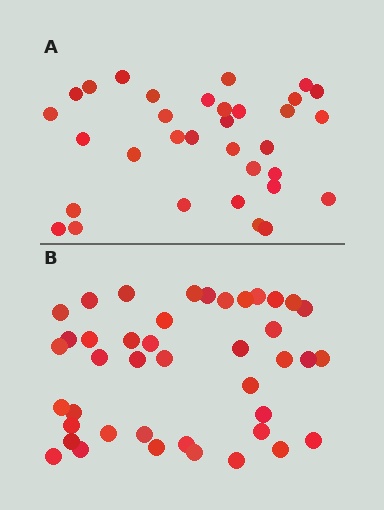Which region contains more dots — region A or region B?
Region B (the bottom region) has more dots.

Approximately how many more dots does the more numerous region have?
Region B has roughly 8 or so more dots than region A.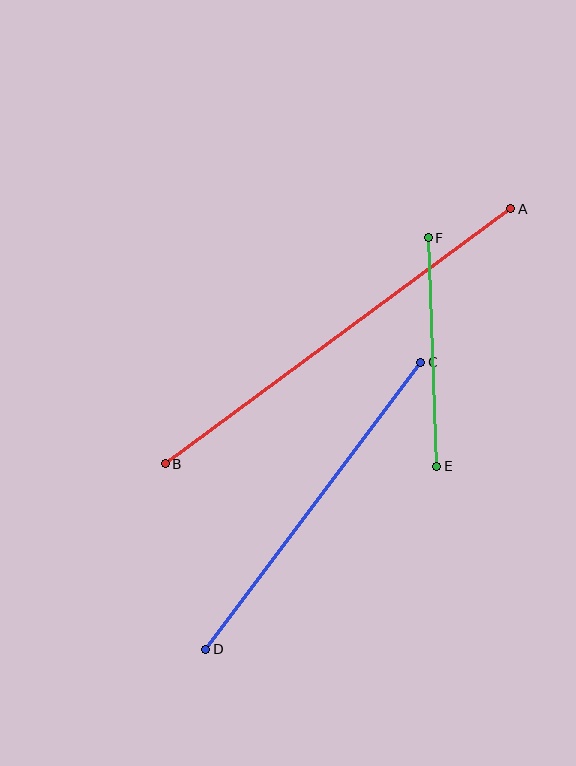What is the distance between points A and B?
The distance is approximately 429 pixels.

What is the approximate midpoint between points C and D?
The midpoint is at approximately (313, 506) pixels.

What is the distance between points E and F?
The distance is approximately 228 pixels.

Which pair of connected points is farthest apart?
Points A and B are farthest apart.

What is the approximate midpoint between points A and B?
The midpoint is at approximately (338, 336) pixels.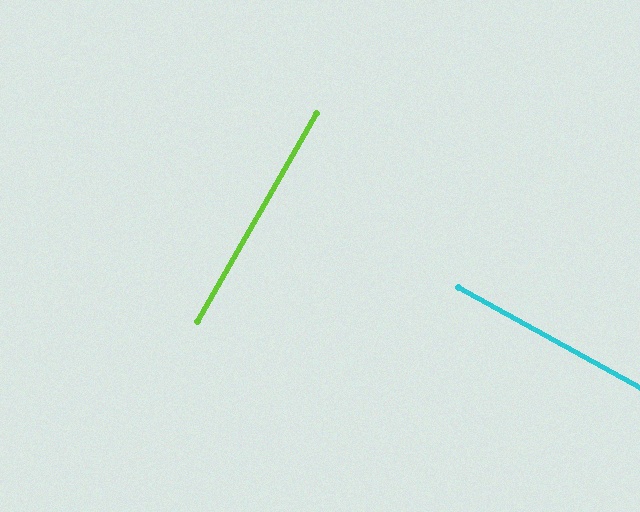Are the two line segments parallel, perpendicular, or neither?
Perpendicular — they meet at approximately 89°.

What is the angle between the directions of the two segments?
Approximately 89 degrees.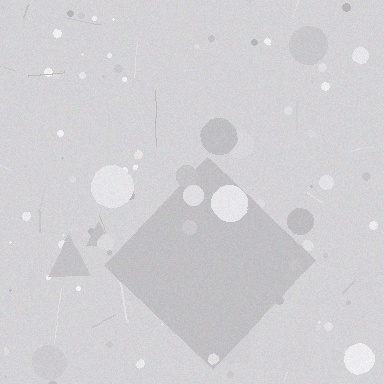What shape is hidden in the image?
A diamond is hidden in the image.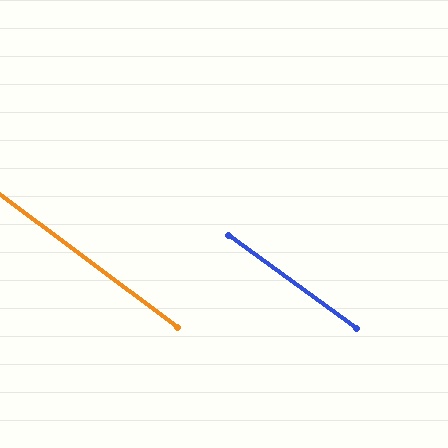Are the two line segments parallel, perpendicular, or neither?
Parallel — their directions differ by only 0.9°.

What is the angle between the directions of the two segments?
Approximately 1 degree.